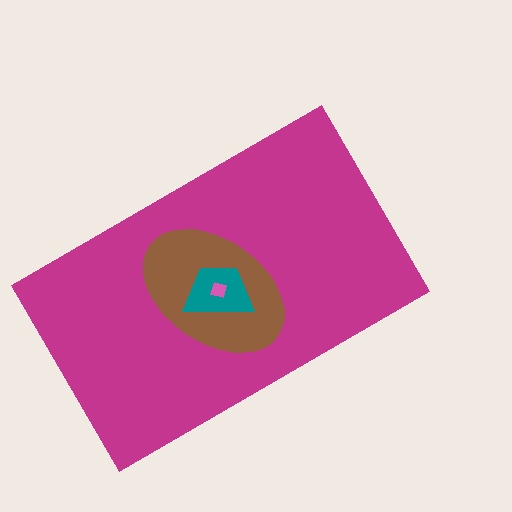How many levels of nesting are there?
4.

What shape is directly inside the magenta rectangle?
The brown ellipse.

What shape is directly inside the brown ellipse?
The teal trapezoid.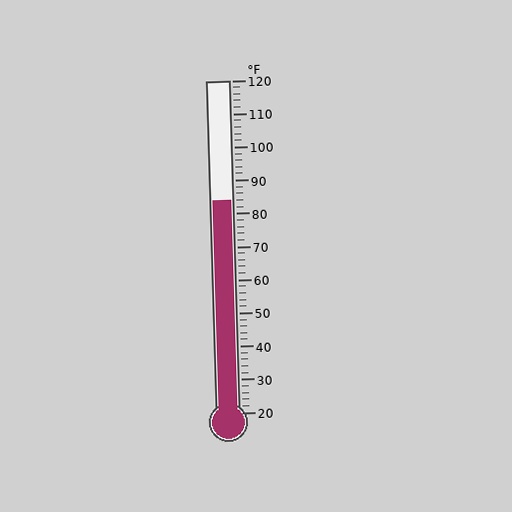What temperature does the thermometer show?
The thermometer shows approximately 84°F.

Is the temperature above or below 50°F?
The temperature is above 50°F.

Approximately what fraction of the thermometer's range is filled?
The thermometer is filled to approximately 65% of its range.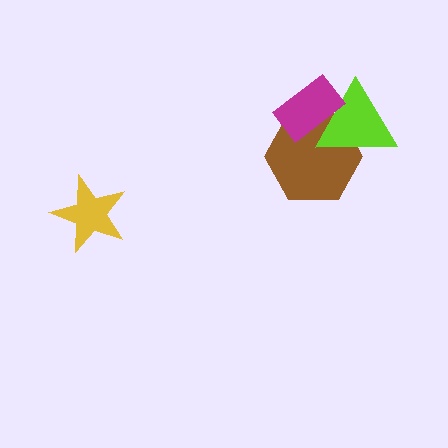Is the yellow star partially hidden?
No, no other shape covers it.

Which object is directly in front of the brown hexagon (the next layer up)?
The lime triangle is directly in front of the brown hexagon.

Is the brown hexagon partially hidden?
Yes, it is partially covered by another shape.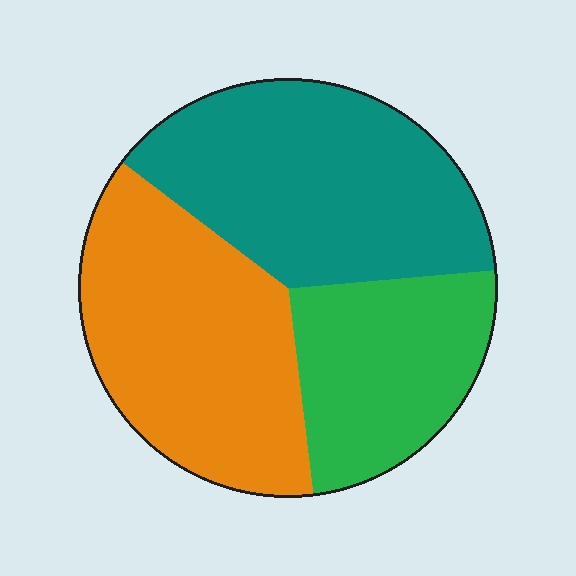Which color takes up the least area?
Green, at roughly 25%.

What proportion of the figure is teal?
Teal covers around 40% of the figure.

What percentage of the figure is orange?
Orange covers about 35% of the figure.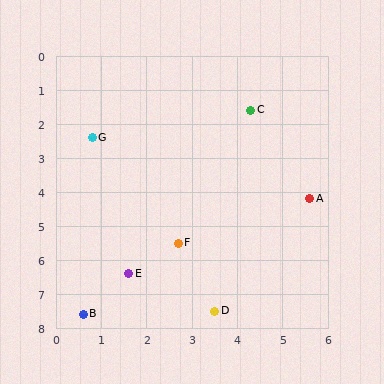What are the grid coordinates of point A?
Point A is at approximately (5.6, 4.2).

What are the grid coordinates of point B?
Point B is at approximately (0.6, 7.6).